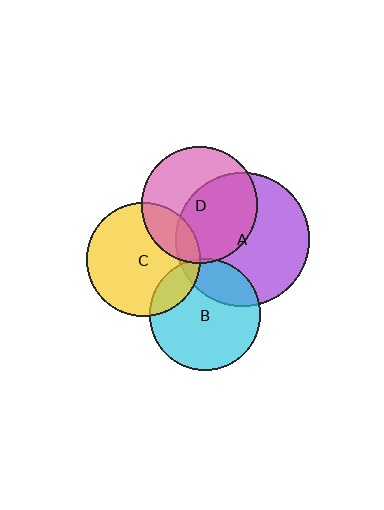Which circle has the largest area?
Circle A (purple).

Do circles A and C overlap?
Yes.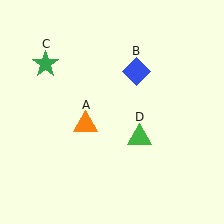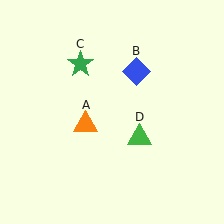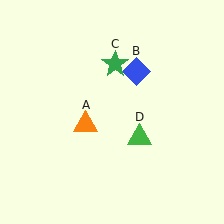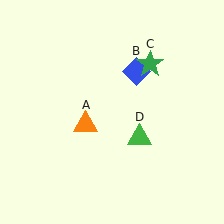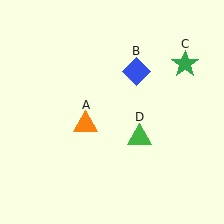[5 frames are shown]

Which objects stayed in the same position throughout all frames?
Orange triangle (object A) and blue diamond (object B) and green triangle (object D) remained stationary.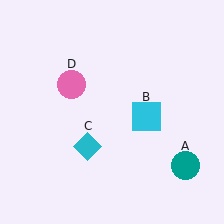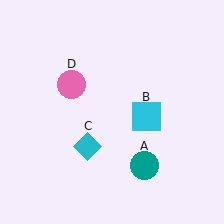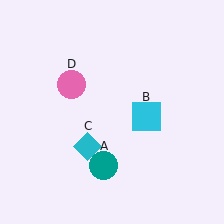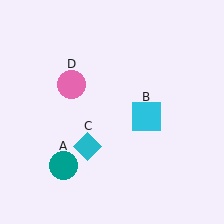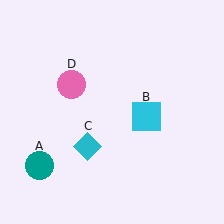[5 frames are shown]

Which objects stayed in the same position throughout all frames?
Cyan square (object B) and cyan diamond (object C) and pink circle (object D) remained stationary.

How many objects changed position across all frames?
1 object changed position: teal circle (object A).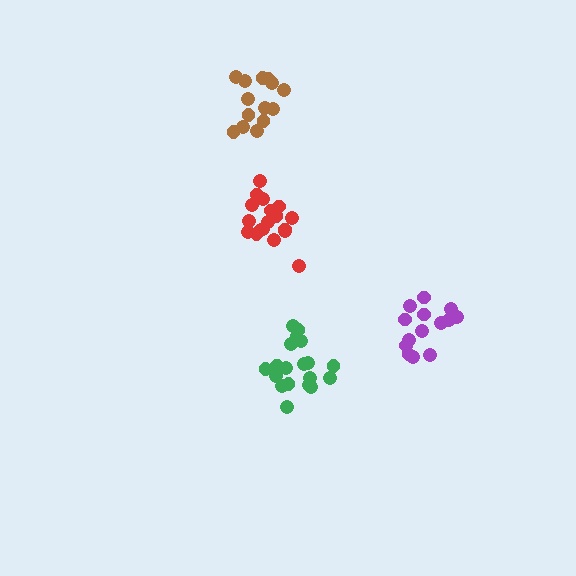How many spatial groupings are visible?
There are 4 spatial groupings.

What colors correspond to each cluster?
The clusters are colored: green, red, purple, brown.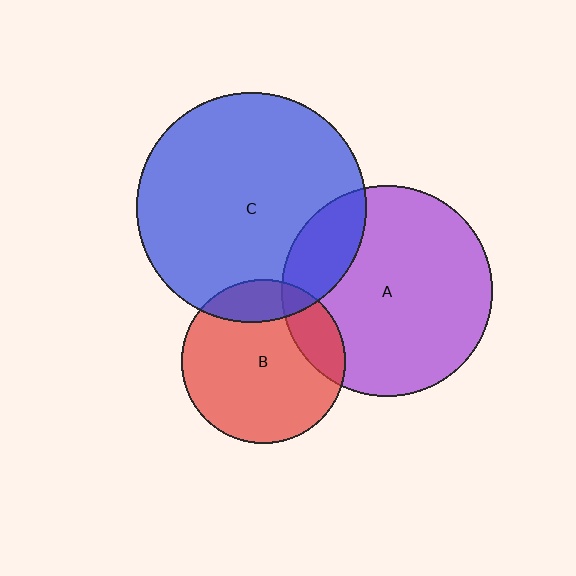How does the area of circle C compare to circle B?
Approximately 2.0 times.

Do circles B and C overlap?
Yes.